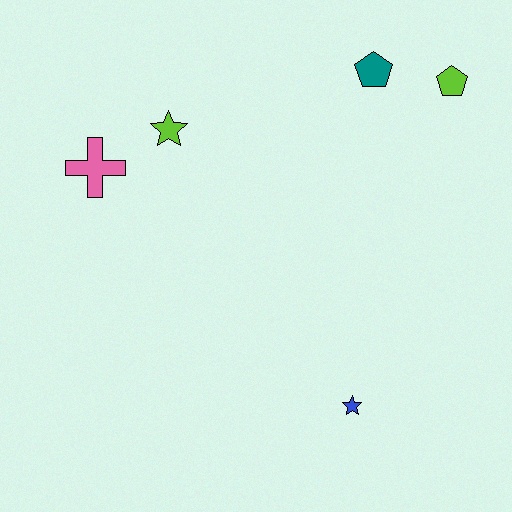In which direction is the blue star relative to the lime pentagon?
The blue star is below the lime pentagon.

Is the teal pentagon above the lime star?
Yes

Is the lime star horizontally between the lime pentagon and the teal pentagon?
No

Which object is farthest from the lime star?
The blue star is farthest from the lime star.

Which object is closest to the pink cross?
The lime star is closest to the pink cross.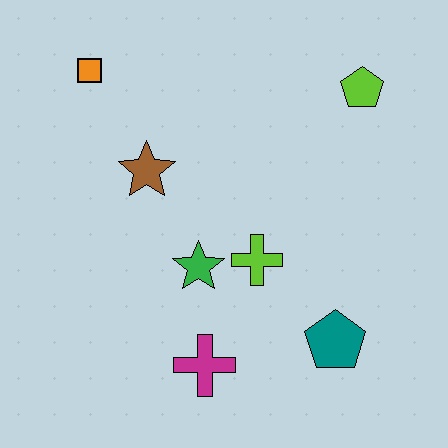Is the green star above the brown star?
No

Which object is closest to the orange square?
The brown star is closest to the orange square.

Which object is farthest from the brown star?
The teal pentagon is farthest from the brown star.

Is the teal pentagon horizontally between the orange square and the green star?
No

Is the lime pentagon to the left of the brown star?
No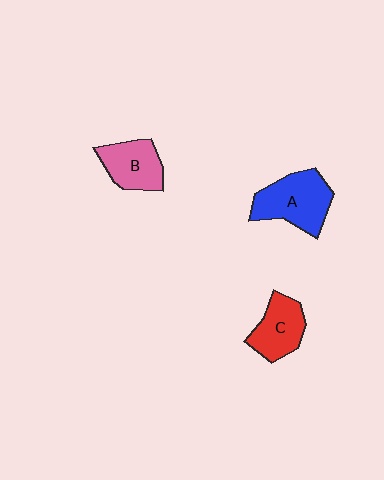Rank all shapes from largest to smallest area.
From largest to smallest: A (blue), B (pink), C (red).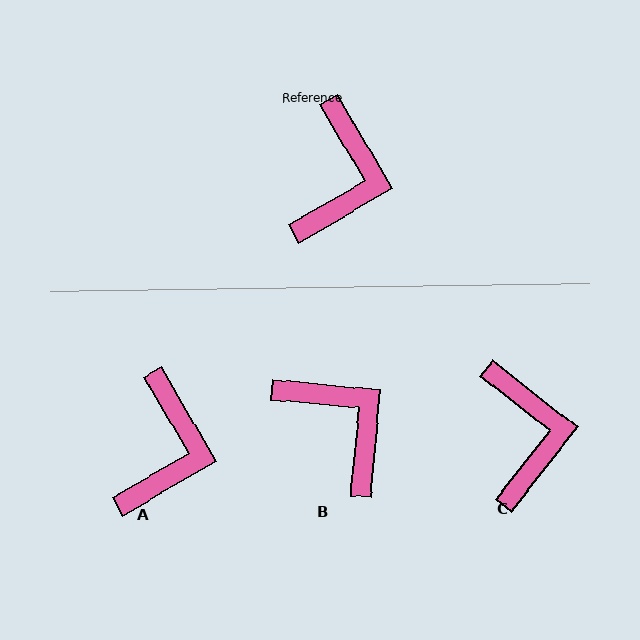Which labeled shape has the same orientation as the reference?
A.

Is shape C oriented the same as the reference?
No, it is off by about 22 degrees.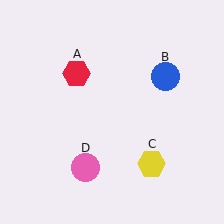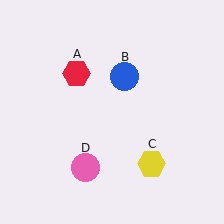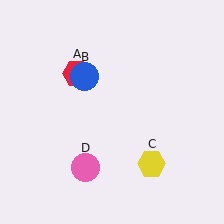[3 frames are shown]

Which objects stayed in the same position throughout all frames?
Red hexagon (object A) and yellow hexagon (object C) and pink circle (object D) remained stationary.